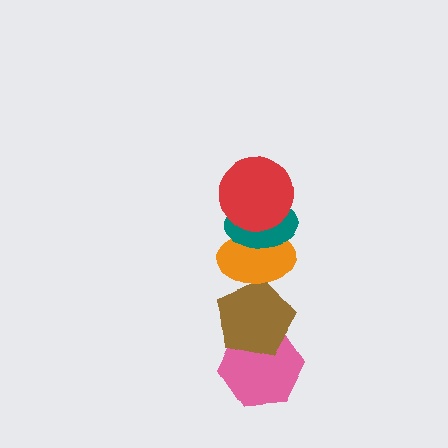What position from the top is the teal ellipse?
The teal ellipse is 2nd from the top.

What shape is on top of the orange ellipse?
The teal ellipse is on top of the orange ellipse.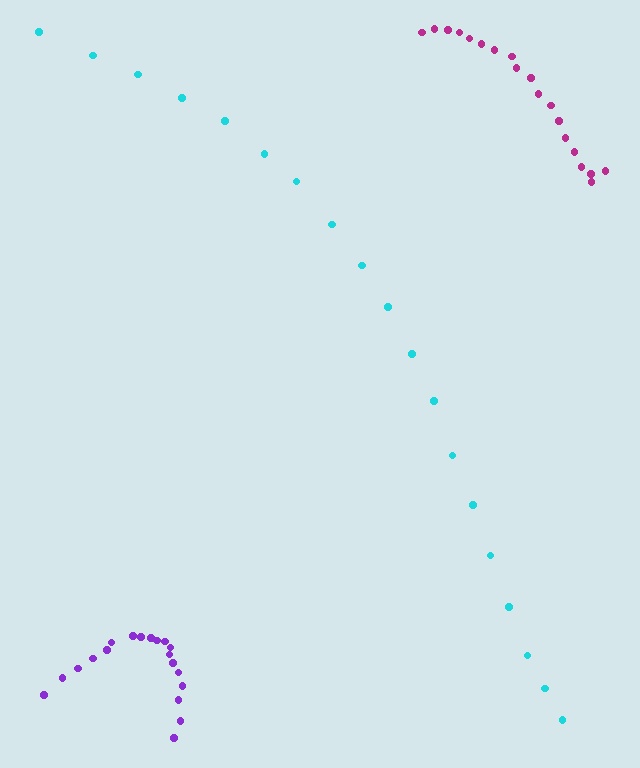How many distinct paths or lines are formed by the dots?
There are 3 distinct paths.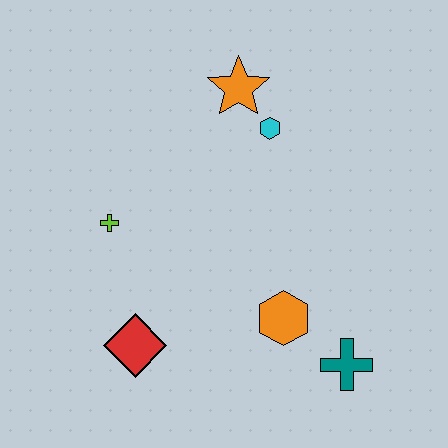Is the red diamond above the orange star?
No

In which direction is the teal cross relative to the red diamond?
The teal cross is to the right of the red diamond.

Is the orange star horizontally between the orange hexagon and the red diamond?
Yes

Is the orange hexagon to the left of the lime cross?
No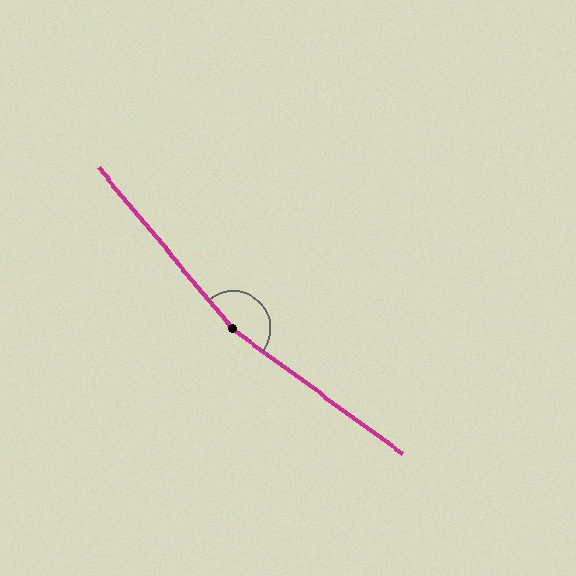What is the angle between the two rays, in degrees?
Approximately 166 degrees.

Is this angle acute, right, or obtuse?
It is obtuse.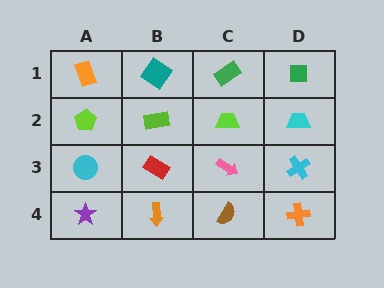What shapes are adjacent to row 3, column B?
A lime rectangle (row 2, column B), an orange arrow (row 4, column B), a cyan circle (row 3, column A), a pink arrow (row 3, column C).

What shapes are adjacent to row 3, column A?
A lime pentagon (row 2, column A), a purple star (row 4, column A), a red rectangle (row 3, column B).